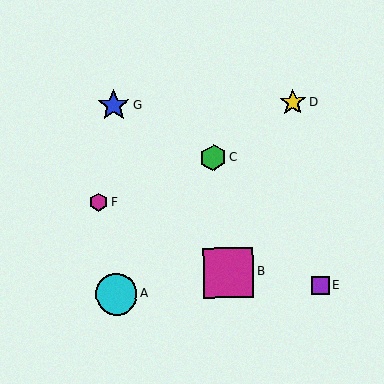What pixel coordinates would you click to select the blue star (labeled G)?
Click at (113, 105) to select the blue star G.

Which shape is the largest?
The magenta square (labeled B) is the largest.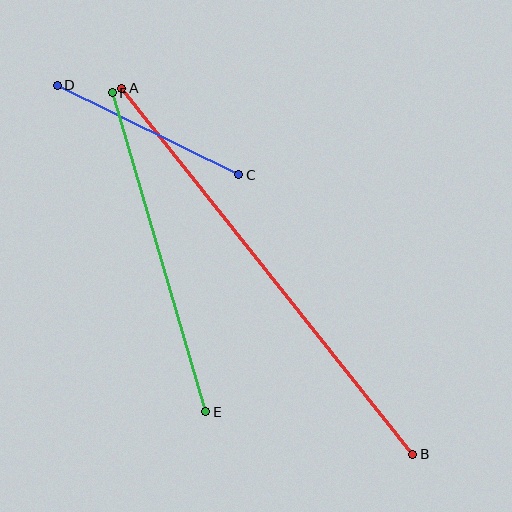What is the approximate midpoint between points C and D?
The midpoint is at approximately (148, 130) pixels.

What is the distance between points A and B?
The distance is approximately 468 pixels.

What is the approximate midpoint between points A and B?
The midpoint is at approximately (267, 271) pixels.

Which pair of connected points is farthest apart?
Points A and B are farthest apart.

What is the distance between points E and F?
The distance is approximately 332 pixels.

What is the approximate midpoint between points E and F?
The midpoint is at approximately (159, 252) pixels.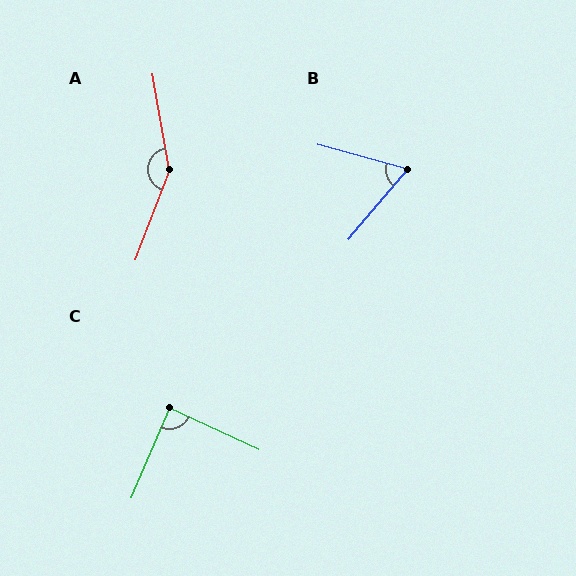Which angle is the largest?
A, at approximately 150 degrees.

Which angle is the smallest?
B, at approximately 65 degrees.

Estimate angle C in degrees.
Approximately 88 degrees.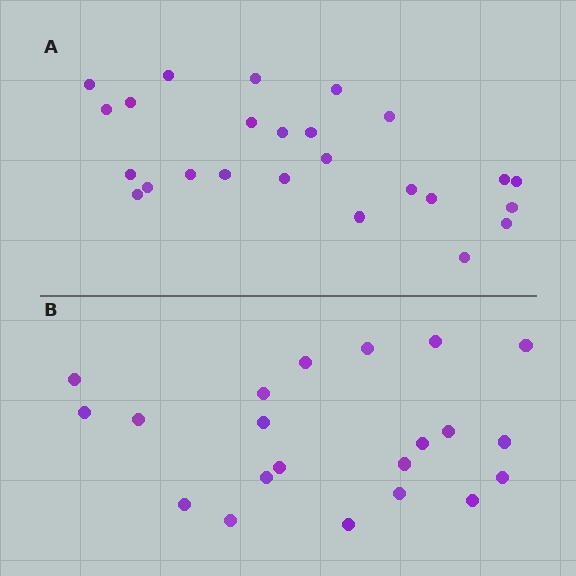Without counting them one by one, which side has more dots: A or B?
Region A (the top region) has more dots.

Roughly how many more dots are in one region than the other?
Region A has about 4 more dots than region B.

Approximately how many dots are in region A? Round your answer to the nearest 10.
About 20 dots. (The exact count is 25, which rounds to 20.)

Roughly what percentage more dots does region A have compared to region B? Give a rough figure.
About 20% more.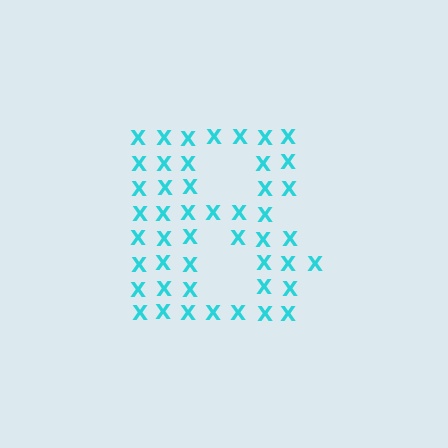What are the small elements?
The small elements are letter X's.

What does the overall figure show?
The overall figure shows the letter B.